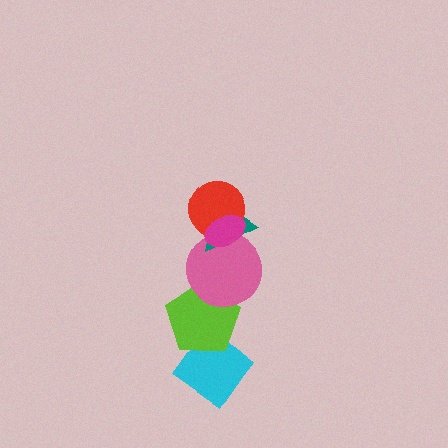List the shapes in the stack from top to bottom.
From top to bottom: the magenta ellipse, the red circle, the teal triangle, the pink circle, the lime pentagon, the cyan diamond.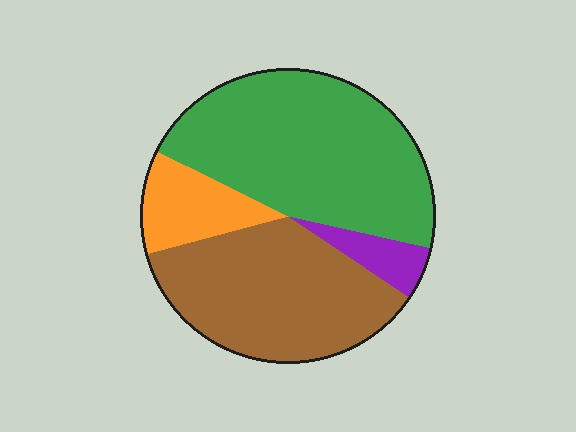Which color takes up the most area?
Green, at roughly 45%.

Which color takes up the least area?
Purple, at roughly 5%.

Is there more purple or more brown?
Brown.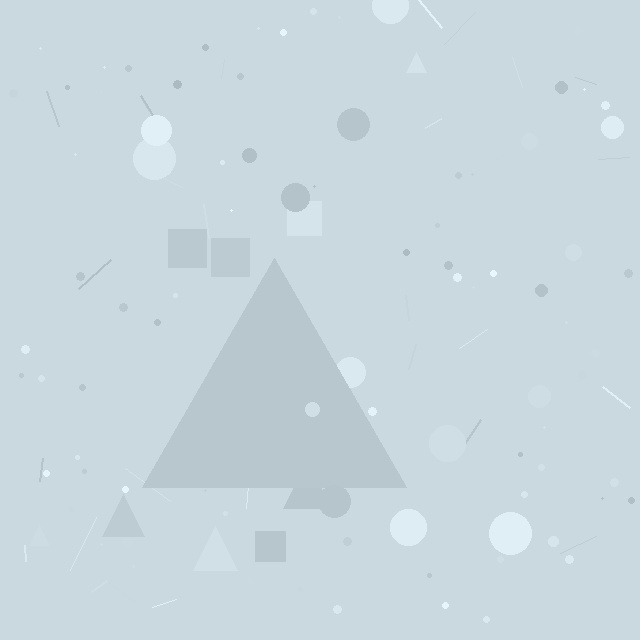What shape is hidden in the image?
A triangle is hidden in the image.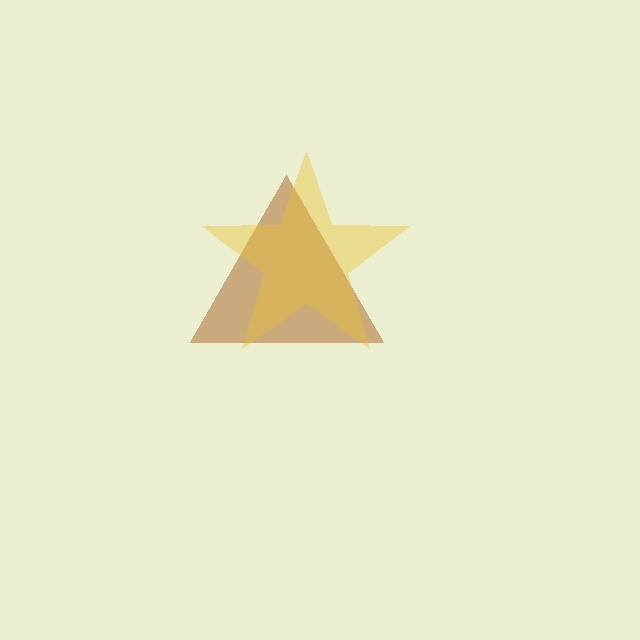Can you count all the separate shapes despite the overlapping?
Yes, there are 2 separate shapes.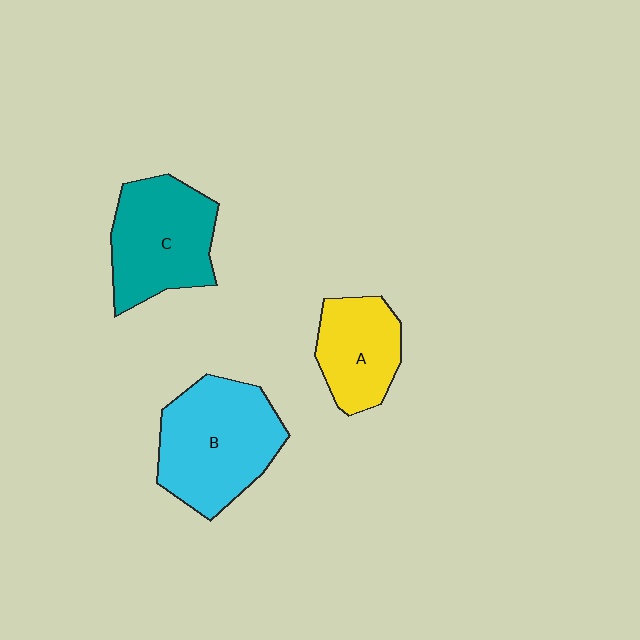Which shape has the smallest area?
Shape A (yellow).